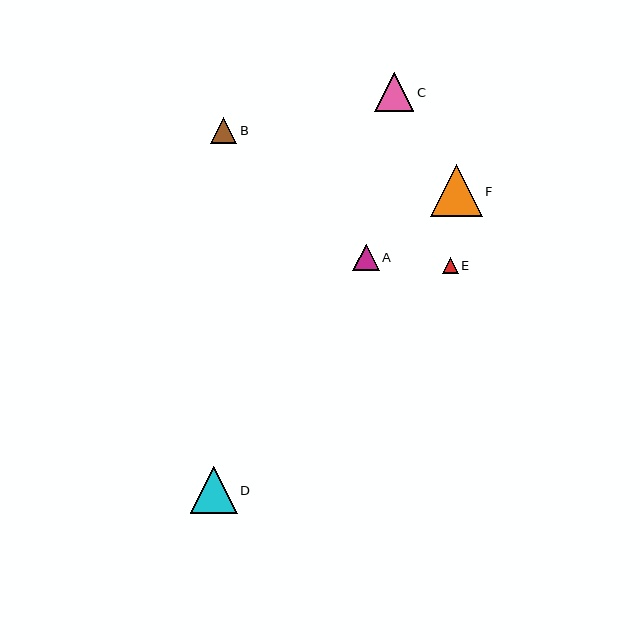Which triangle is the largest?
Triangle F is the largest with a size of approximately 52 pixels.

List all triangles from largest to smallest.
From largest to smallest: F, D, C, A, B, E.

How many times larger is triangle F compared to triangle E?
Triangle F is approximately 3.3 times the size of triangle E.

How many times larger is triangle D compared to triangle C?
Triangle D is approximately 1.2 times the size of triangle C.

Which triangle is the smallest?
Triangle E is the smallest with a size of approximately 16 pixels.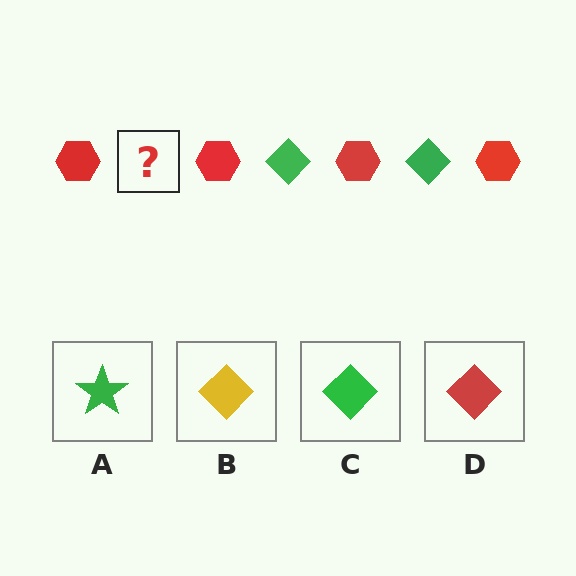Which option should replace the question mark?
Option C.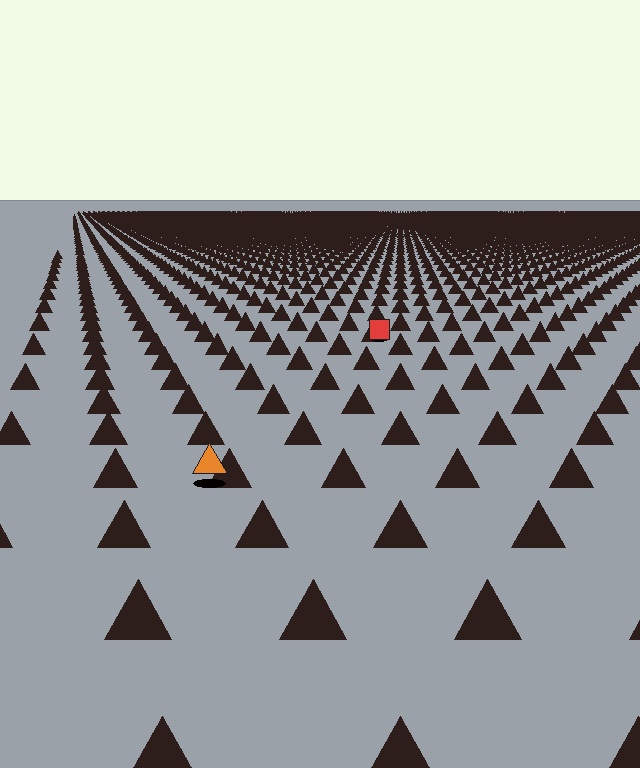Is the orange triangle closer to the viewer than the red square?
Yes. The orange triangle is closer — you can tell from the texture gradient: the ground texture is coarser near it.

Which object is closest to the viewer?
The orange triangle is closest. The texture marks near it are larger and more spread out.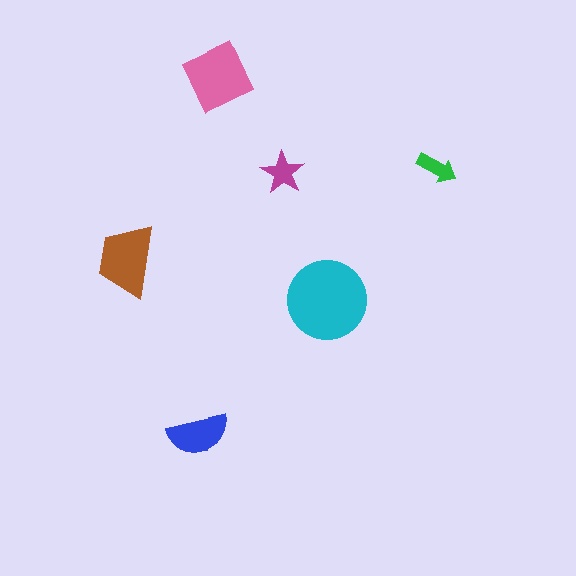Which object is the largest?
The cyan circle.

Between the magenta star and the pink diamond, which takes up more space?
The pink diamond.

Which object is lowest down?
The blue semicircle is bottommost.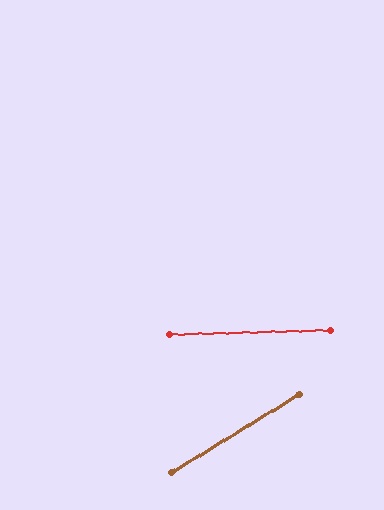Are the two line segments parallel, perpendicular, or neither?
Neither parallel nor perpendicular — they differ by about 30°.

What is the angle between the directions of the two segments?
Approximately 30 degrees.